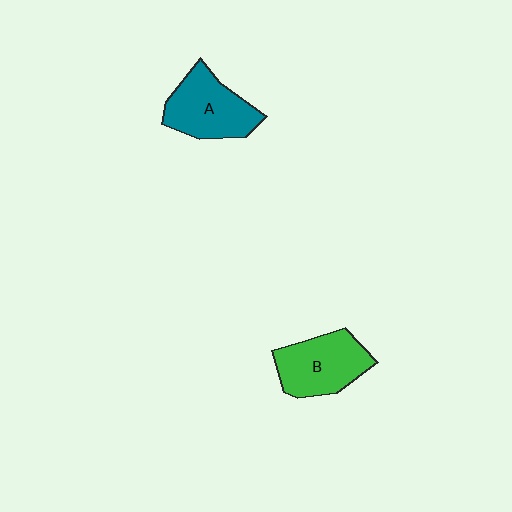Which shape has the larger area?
Shape A (teal).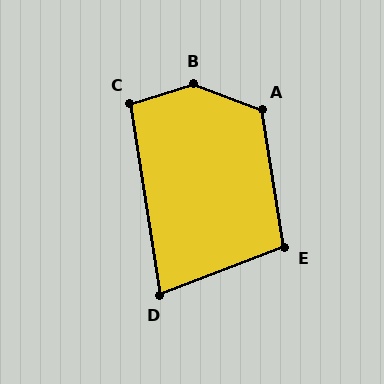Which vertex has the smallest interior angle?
D, at approximately 78 degrees.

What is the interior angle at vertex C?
Approximately 98 degrees (obtuse).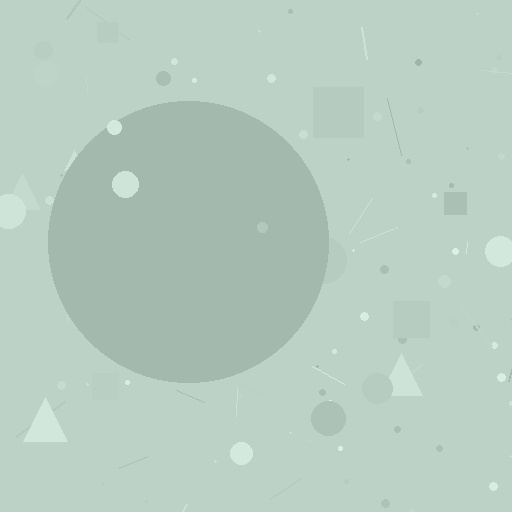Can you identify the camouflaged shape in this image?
The camouflaged shape is a circle.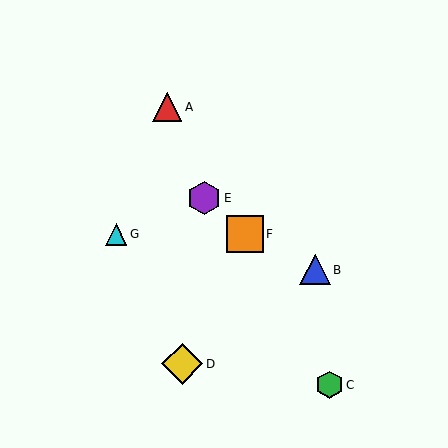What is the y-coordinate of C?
Object C is at y≈385.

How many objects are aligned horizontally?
2 objects (F, G) are aligned horizontally.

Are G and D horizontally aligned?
No, G is at y≈234 and D is at y≈364.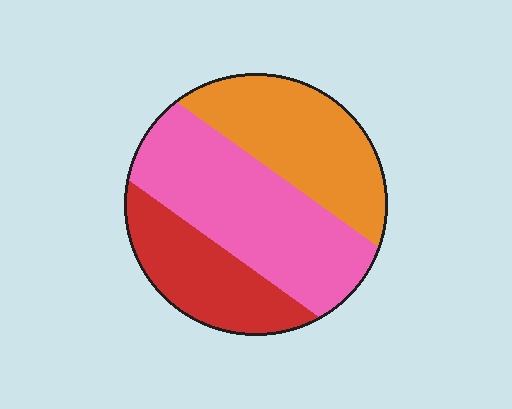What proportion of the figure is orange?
Orange takes up about one third (1/3) of the figure.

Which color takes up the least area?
Red, at roughly 25%.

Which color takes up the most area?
Pink, at roughly 45%.